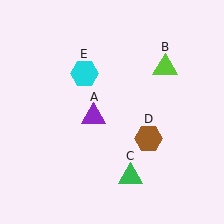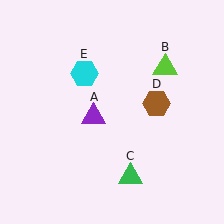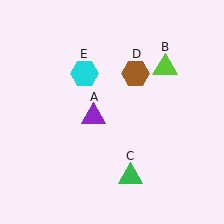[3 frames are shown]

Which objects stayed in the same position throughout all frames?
Purple triangle (object A) and lime triangle (object B) and green triangle (object C) and cyan hexagon (object E) remained stationary.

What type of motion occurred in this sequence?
The brown hexagon (object D) rotated counterclockwise around the center of the scene.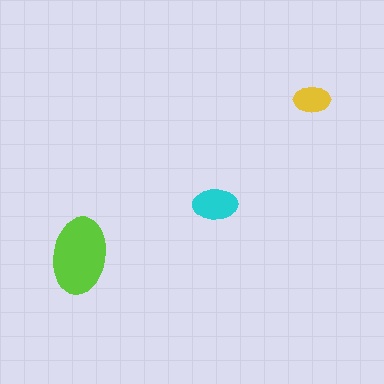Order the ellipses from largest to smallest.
the lime one, the cyan one, the yellow one.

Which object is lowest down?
The lime ellipse is bottommost.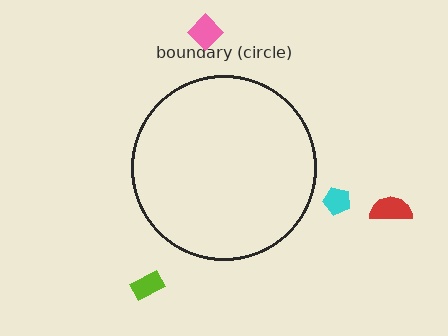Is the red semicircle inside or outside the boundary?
Outside.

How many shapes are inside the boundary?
0 inside, 4 outside.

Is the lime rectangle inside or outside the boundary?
Outside.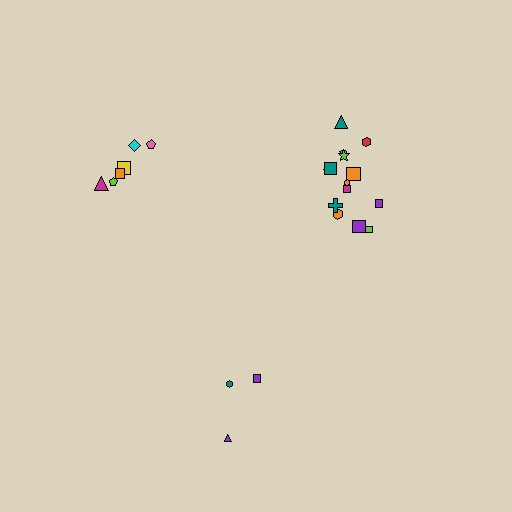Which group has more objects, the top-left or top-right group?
The top-right group.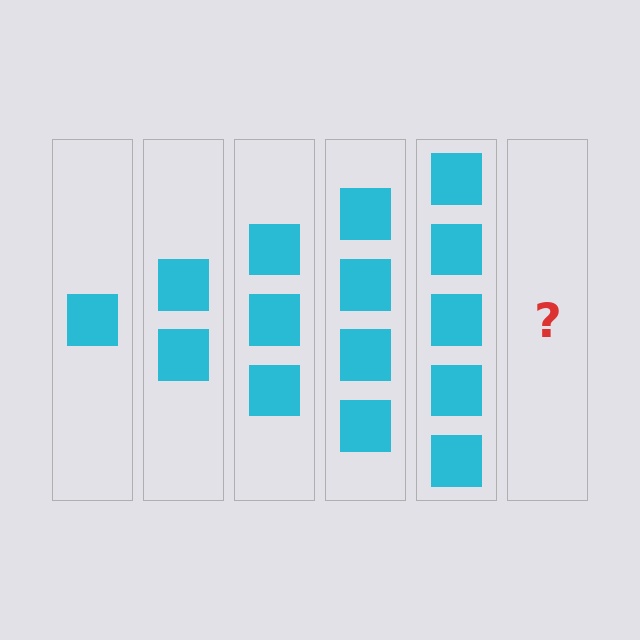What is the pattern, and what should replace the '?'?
The pattern is that each step adds one more square. The '?' should be 6 squares.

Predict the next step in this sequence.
The next step is 6 squares.